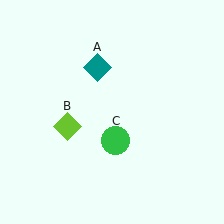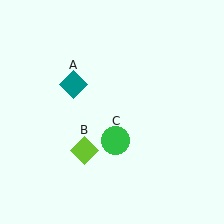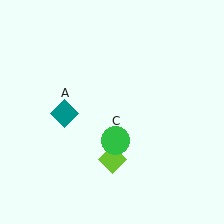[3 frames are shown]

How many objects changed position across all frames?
2 objects changed position: teal diamond (object A), lime diamond (object B).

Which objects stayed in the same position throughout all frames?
Green circle (object C) remained stationary.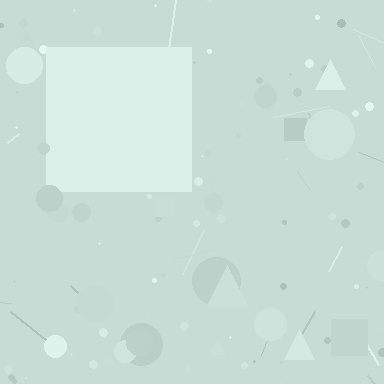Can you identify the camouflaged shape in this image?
The camouflaged shape is a square.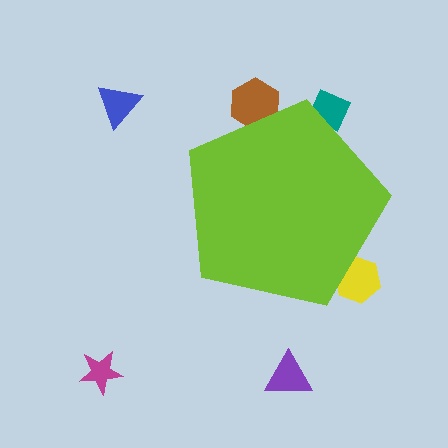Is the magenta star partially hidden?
No, the magenta star is fully visible.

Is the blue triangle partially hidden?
No, the blue triangle is fully visible.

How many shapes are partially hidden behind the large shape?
3 shapes are partially hidden.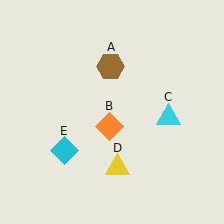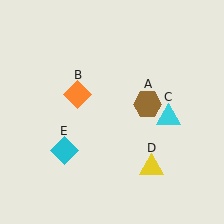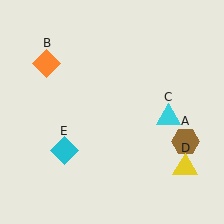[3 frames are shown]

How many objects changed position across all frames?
3 objects changed position: brown hexagon (object A), orange diamond (object B), yellow triangle (object D).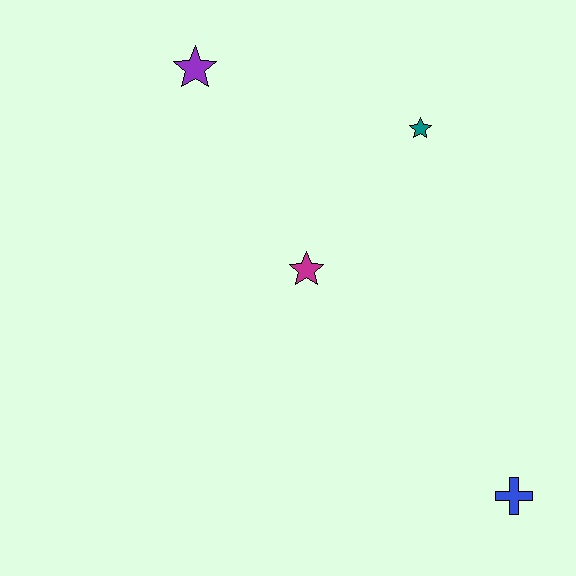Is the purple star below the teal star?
No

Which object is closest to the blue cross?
The magenta star is closest to the blue cross.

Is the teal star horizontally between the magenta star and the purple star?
No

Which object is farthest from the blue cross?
The purple star is farthest from the blue cross.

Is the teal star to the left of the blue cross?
Yes